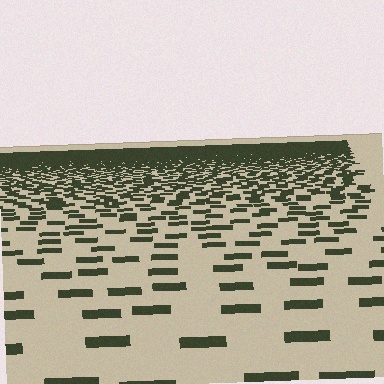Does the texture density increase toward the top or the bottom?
Density increases toward the top.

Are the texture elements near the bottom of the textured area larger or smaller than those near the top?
Larger. Near the bottom, elements are closer to the viewer and appear at a bigger on-screen size.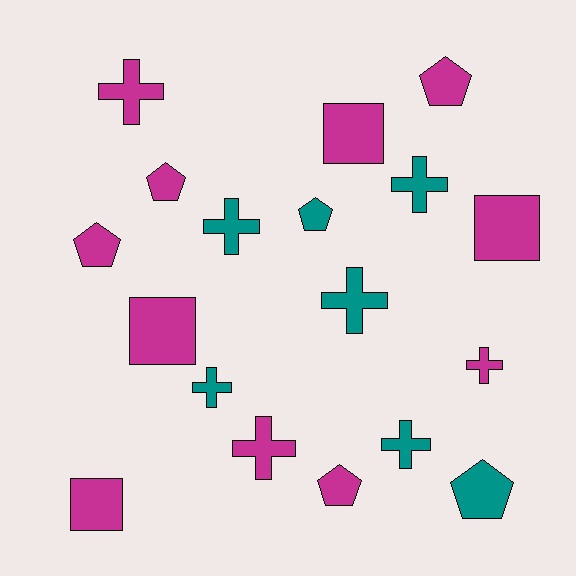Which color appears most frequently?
Magenta, with 11 objects.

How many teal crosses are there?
There are 5 teal crosses.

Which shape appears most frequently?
Cross, with 8 objects.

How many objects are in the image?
There are 18 objects.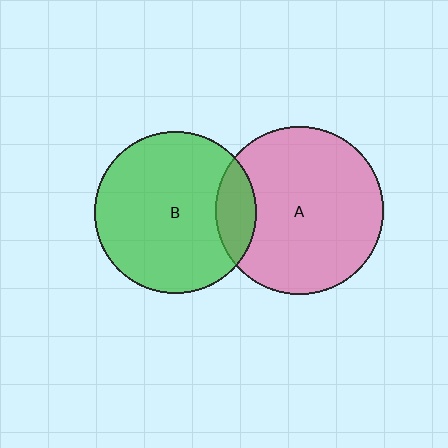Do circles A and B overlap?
Yes.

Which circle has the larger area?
Circle A (pink).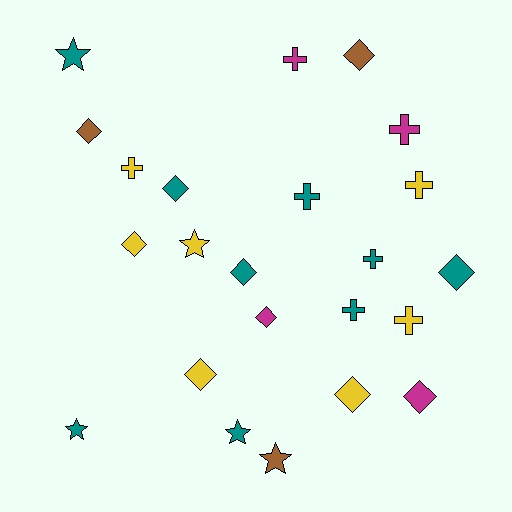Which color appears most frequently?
Teal, with 9 objects.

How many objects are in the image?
There are 23 objects.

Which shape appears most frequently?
Diamond, with 10 objects.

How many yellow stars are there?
There is 1 yellow star.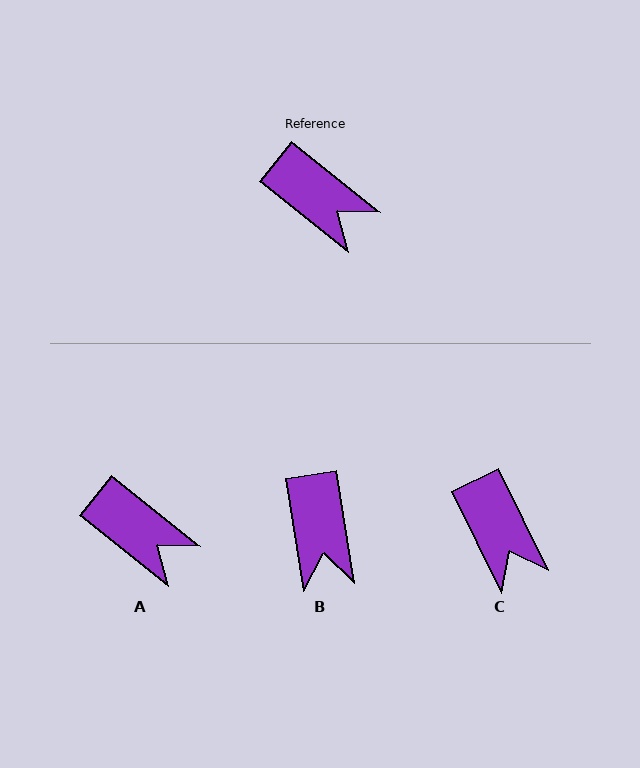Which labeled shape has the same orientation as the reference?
A.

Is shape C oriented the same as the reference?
No, it is off by about 25 degrees.